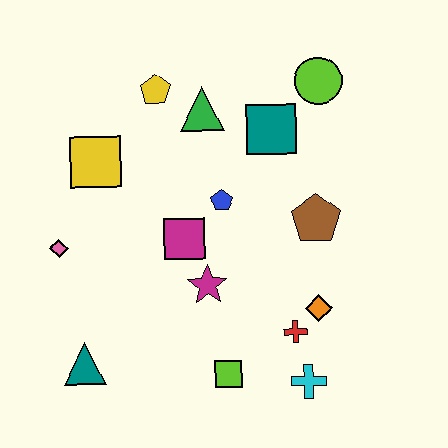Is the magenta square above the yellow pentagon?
No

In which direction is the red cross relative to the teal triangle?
The red cross is to the right of the teal triangle.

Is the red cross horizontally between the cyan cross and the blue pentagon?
Yes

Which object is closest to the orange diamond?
The red cross is closest to the orange diamond.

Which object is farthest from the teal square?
The teal triangle is farthest from the teal square.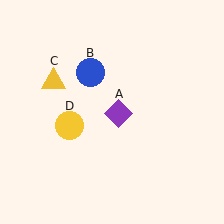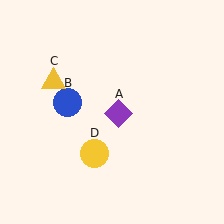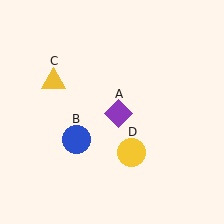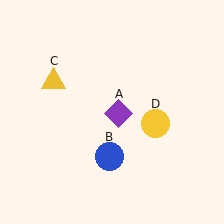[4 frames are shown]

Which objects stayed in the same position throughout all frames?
Purple diamond (object A) and yellow triangle (object C) remained stationary.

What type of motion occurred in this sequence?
The blue circle (object B), yellow circle (object D) rotated counterclockwise around the center of the scene.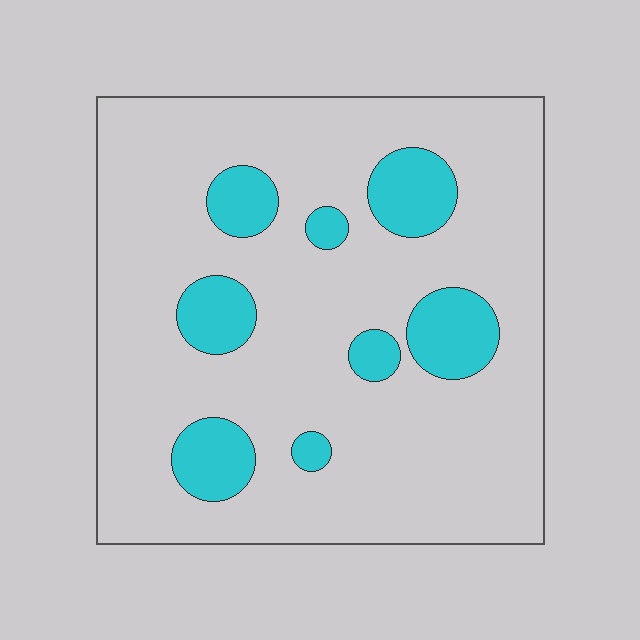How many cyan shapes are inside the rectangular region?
8.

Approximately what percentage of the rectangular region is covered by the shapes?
Approximately 15%.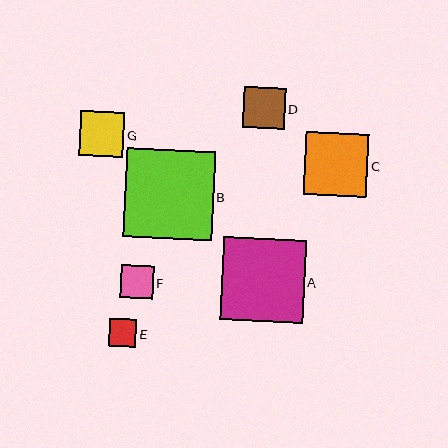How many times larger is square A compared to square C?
Square A is approximately 1.3 times the size of square C.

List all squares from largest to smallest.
From largest to smallest: B, A, C, G, D, F, E.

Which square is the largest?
Square B is the largest with a size of approximately 89 pixels.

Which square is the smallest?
Square E is the smallest with a size of approximately 28 pixels.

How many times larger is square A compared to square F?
Square A is approximately 2.5 times the size of square F.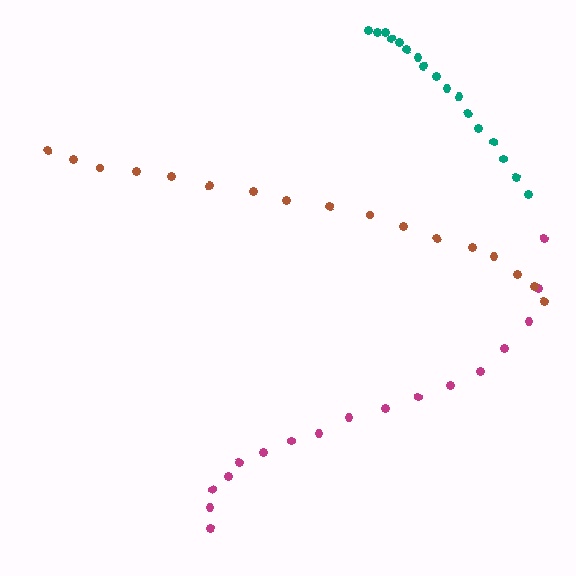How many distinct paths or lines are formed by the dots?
There are 3 distinct paths.